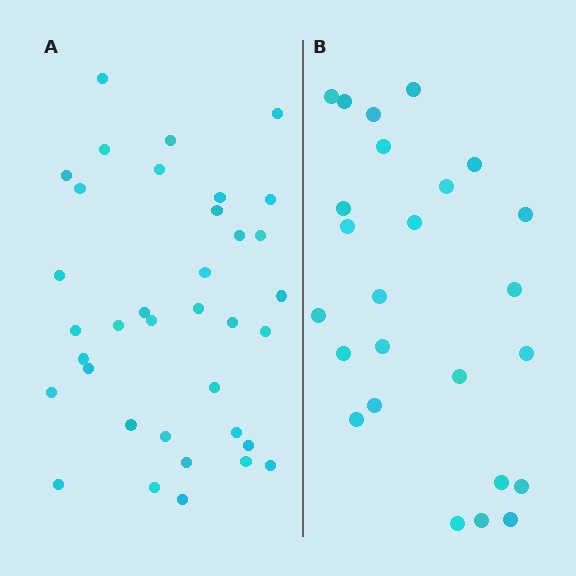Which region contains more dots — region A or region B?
Region A (the left region) has more dots.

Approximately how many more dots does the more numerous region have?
Region A has roughly 12 or so more dots than region B.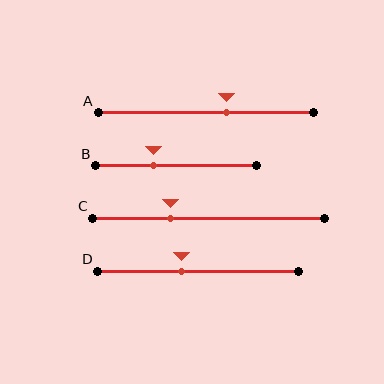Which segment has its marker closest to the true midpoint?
Segment D has its marker closest to the true midpoint.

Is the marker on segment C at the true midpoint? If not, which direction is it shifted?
No, the marker on segment C is shifted to the left by about 16% of the segment length.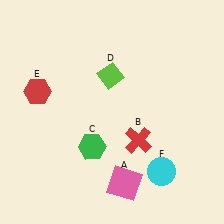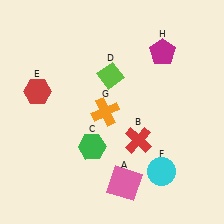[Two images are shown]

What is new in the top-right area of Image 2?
A magenta pentagon (H) was added in the top-right area of Image 2.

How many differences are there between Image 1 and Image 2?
There are 2 differences between the two images.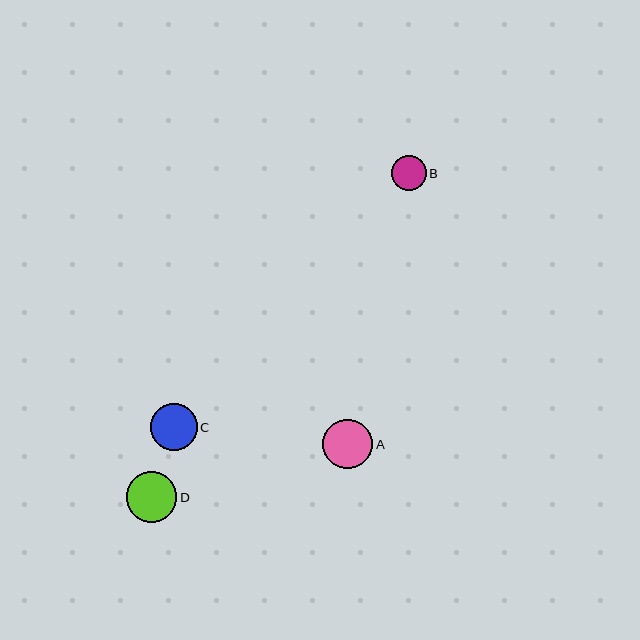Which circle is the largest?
Circle D is the largest with a size of approximately 51 pixels.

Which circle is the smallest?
Circle B is the smallest with a size of approximately 35 pixels.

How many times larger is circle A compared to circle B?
Circle A is approximately 1.4 times the size of circle B.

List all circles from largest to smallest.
From largest to smallest: D, A, C, B.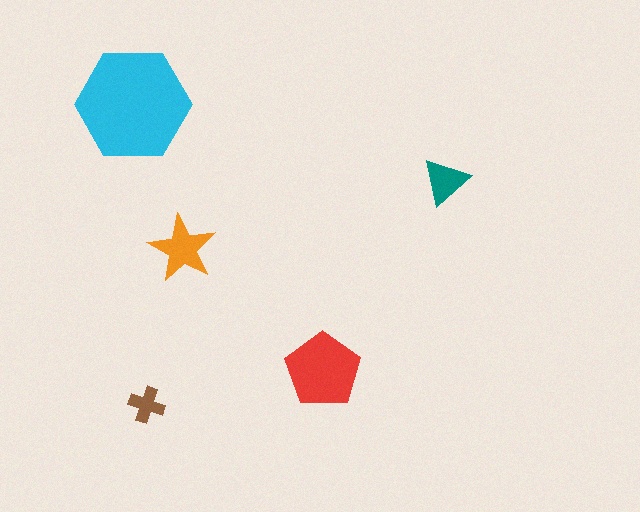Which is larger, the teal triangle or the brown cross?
The teal triangle.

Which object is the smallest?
The brown cross.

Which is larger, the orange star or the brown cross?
The orange star.